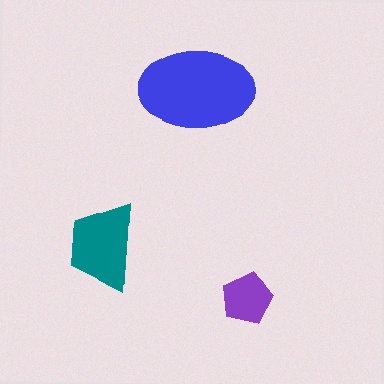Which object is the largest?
The blue ellipse.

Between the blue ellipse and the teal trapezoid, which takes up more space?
The blue ellipse.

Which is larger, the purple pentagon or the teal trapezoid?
The teal trapezoid.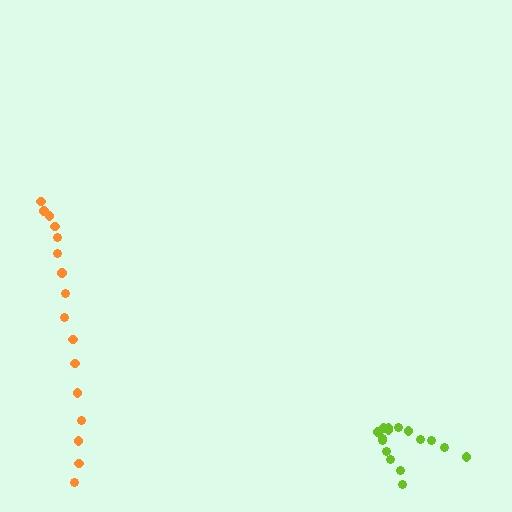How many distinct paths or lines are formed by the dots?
There are 2 distinct paths.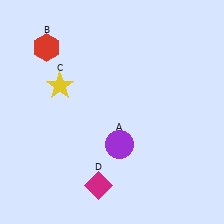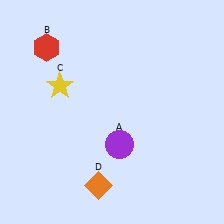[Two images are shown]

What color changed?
The diamond (D) changed from magenta in Image 1 to orange in Image 2.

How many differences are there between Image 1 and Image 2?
There is 1 difference between the two images.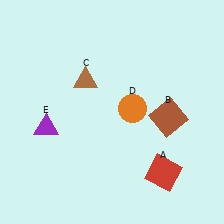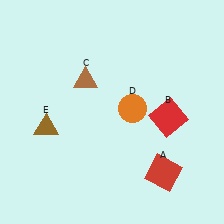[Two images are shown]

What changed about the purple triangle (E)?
In Image 1, E is purple. In Image 2, it changed to brown.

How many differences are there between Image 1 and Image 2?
There are 2 differences between the two images.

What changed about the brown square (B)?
In Image 1, B is brown. In Image 2, it changed to red.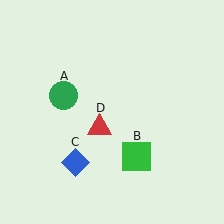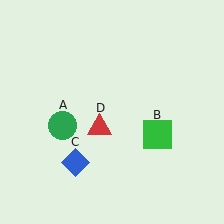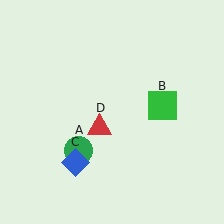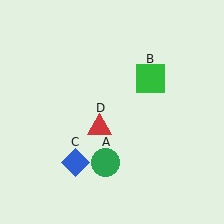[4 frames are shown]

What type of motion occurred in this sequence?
The green circle (object A), green square (object B) rotated counterclockwise around the center of the scene.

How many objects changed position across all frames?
2 objects changed position: green circle (object A), green square (object B).